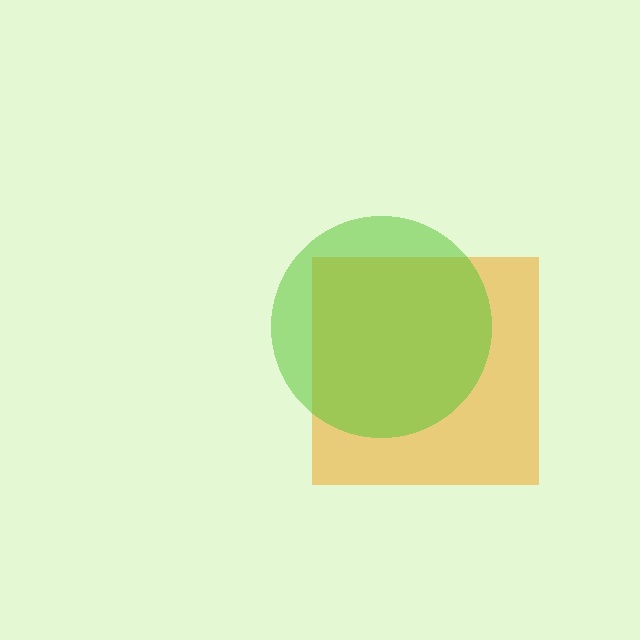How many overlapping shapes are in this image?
There are 2 overlapping shapes in the image.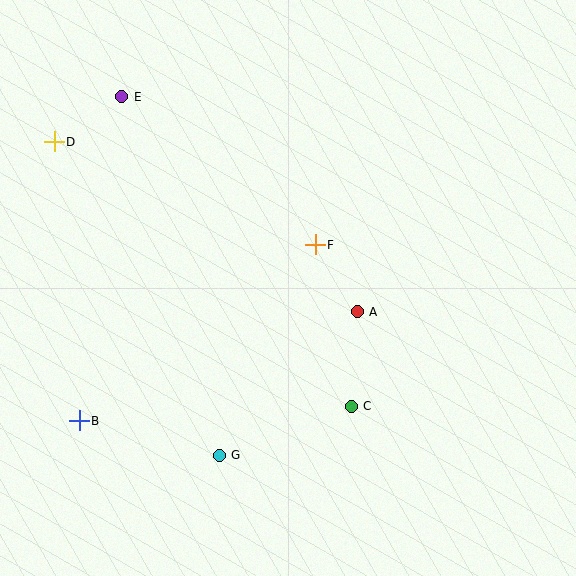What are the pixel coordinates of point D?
Point D is at (54, 142).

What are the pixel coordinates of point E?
Point E is at (122, 97).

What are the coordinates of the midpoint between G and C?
The midpoint between G and C is at (285, 431).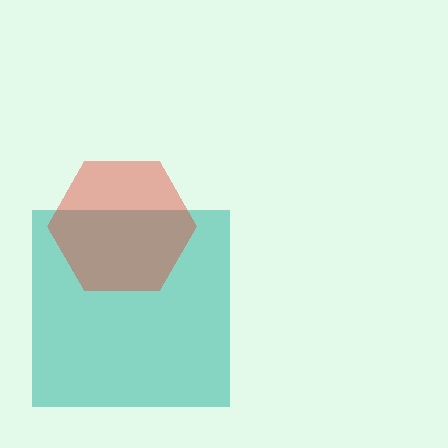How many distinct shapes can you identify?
There are 2 distinct shapes: a teal square, a red hexagon.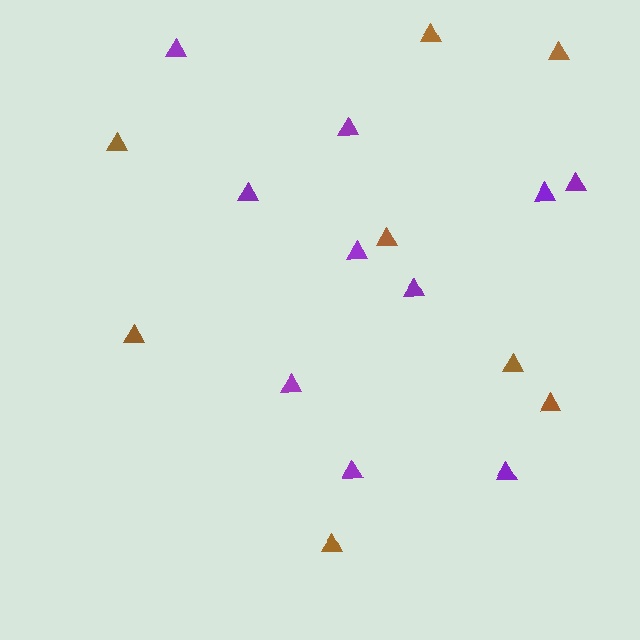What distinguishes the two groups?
There are 2 groups: one group of brown triangles (8) and one group of purple triangles (10).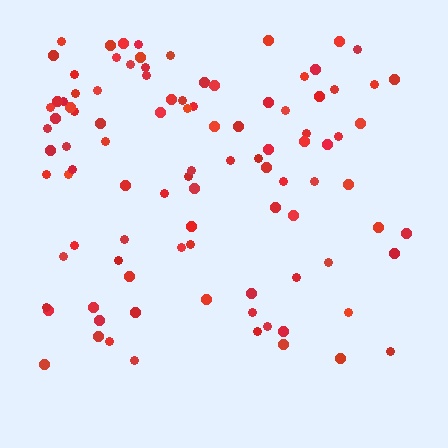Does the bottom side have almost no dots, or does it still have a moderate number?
Still a moderate number, just noticeably fewer than the top.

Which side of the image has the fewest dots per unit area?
The bottom.